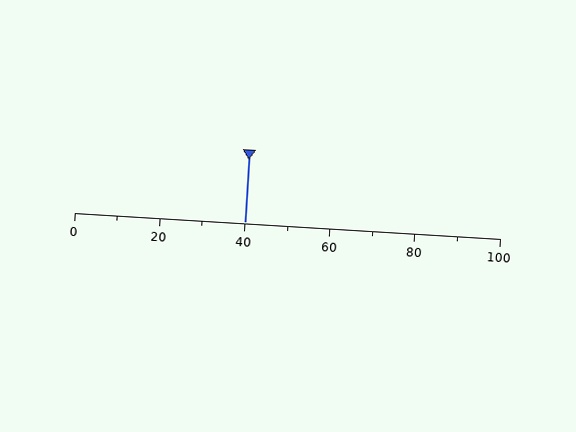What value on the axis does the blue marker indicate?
The marker indicates approximately 40.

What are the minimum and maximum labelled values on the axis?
The axis runs from 0 to 100.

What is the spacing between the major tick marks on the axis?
The major ticks are spaced 20 apart.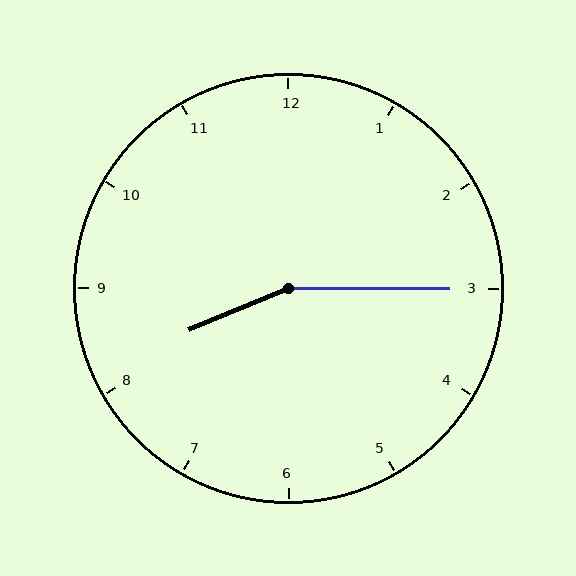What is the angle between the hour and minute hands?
Approximately 158 degrees.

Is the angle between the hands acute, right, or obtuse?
It is obtuse.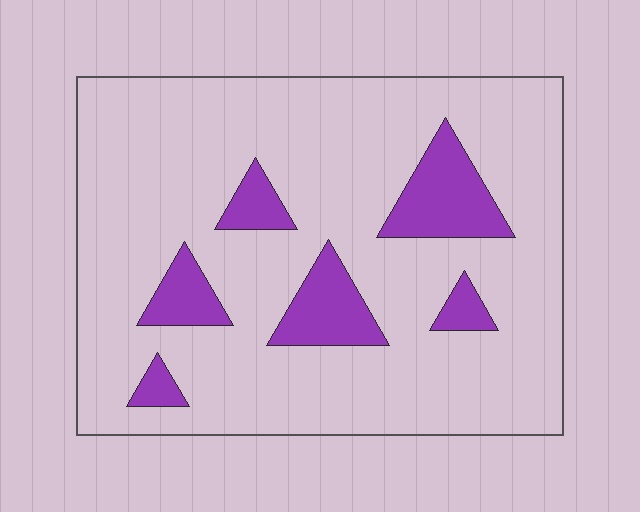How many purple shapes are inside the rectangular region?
6.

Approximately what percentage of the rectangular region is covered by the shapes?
Approximately 15%.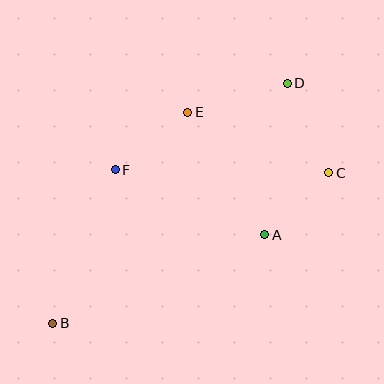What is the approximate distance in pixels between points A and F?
The distance between A and F is approximately 163 pixels.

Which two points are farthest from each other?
Points B and D are farthest from each other.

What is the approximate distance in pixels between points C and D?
The distance between C and D is approximately 99 pixels.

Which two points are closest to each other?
Points A and C are closest to each other.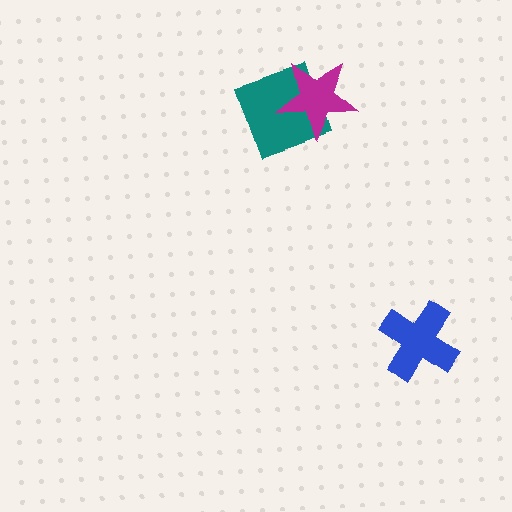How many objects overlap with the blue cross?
0 objects overlap with the blue cross.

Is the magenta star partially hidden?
No, no other shape covers it.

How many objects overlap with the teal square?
1 object overlaps with the teal square.